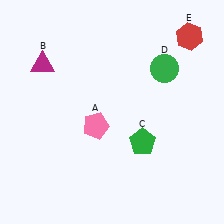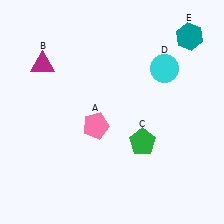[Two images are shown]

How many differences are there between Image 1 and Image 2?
There are 2 differences between the two images.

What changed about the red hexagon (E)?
In Image 1, E is red. In Image 2, it changed to teal.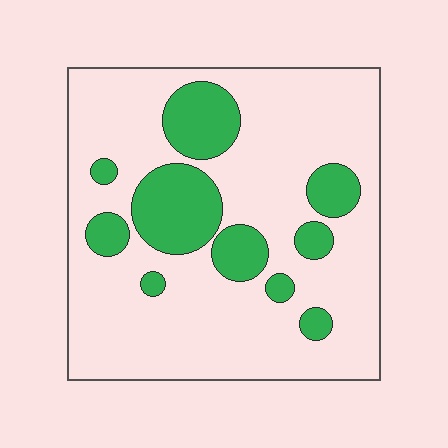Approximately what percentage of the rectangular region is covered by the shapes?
Approximately 20%.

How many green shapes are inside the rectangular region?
10.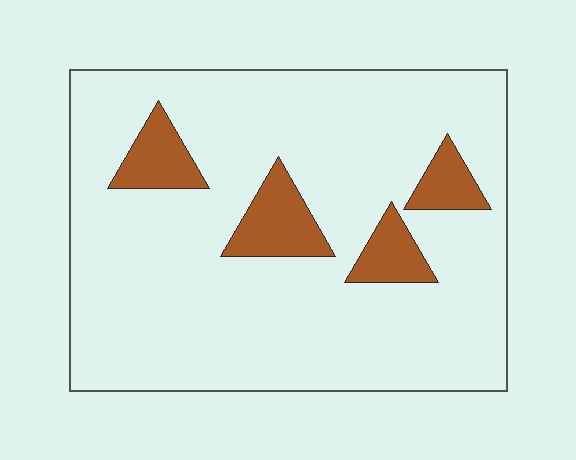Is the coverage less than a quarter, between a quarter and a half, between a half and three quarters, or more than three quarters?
Less than a quarter.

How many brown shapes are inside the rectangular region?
4.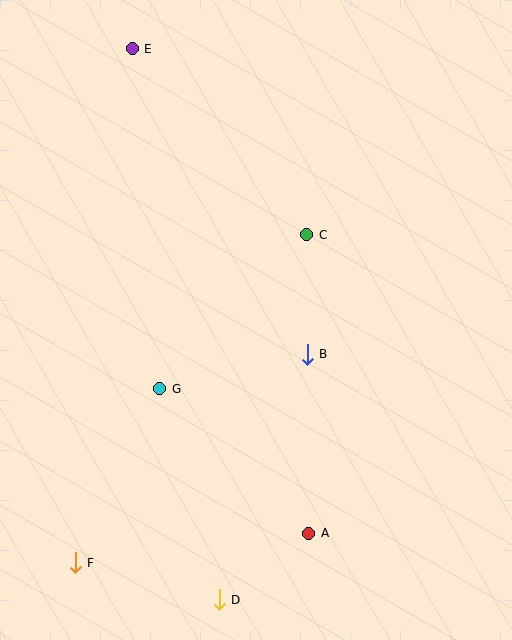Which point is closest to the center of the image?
Point B at (307, 354) is closest to the center.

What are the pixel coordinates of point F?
Point F is at (75, 563).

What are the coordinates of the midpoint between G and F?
The midpoint between G and F is at (117, 476).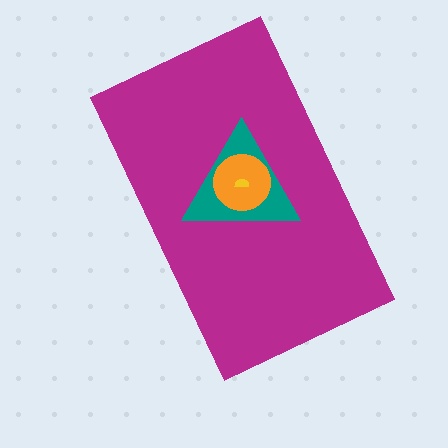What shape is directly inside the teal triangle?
The orange circle.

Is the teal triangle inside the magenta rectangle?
Yes.